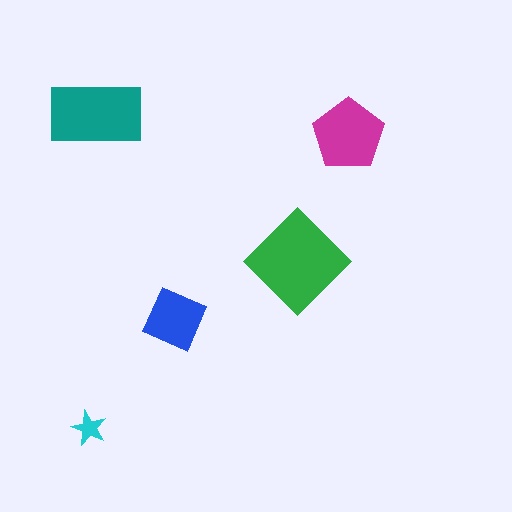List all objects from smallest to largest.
The cyan star, the blue square, the magenta pentagon, the teal rectangle, the green diamond.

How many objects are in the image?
There are 5 objects in the image.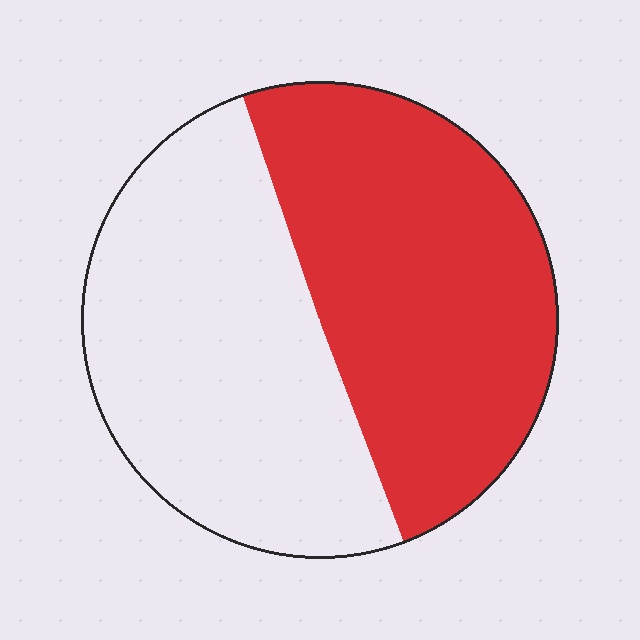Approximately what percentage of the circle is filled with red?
Approximately 50%.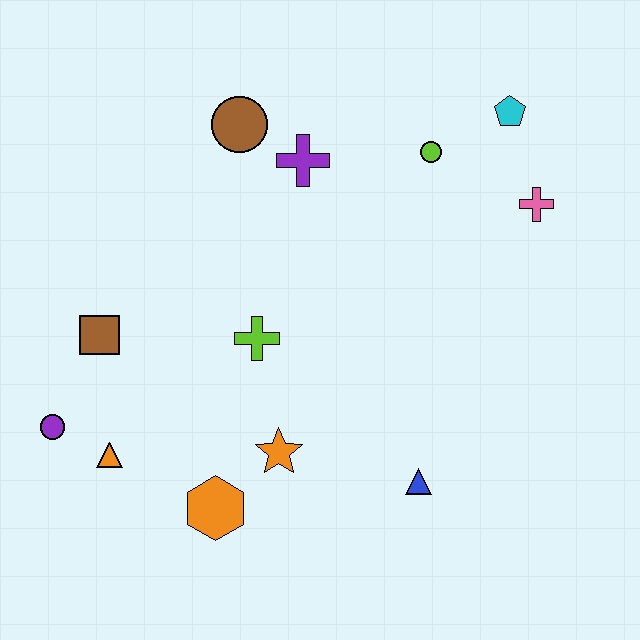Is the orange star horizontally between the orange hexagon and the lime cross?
No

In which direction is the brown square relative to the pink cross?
The brown square is to the left of the pink cross.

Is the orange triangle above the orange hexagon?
Yes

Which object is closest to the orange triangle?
The purple circle is closest to the orange triangle.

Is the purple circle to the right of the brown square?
No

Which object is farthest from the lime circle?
The purple circle is farthest from the lime circle.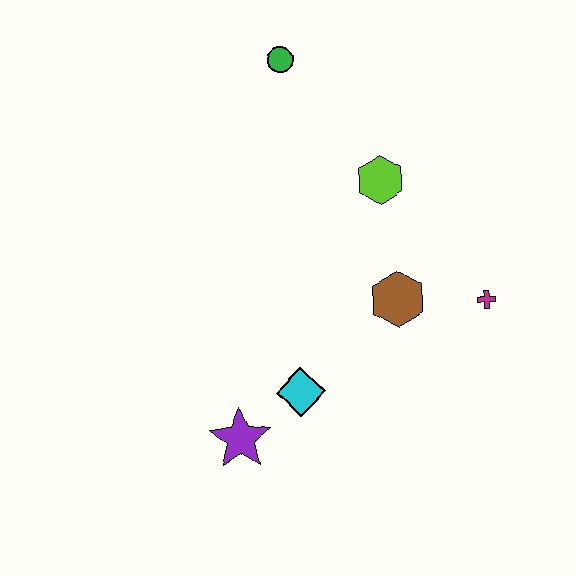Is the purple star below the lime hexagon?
Yes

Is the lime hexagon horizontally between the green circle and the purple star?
No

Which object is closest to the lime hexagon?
The brown hexagon is closest to the lime hexagon.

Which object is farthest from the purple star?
The green circle is farthest from the purple star.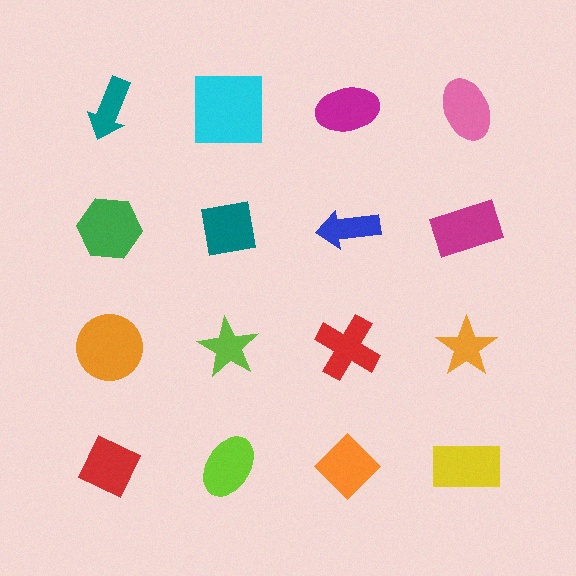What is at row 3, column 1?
An orange circle.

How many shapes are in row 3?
4 shapes.